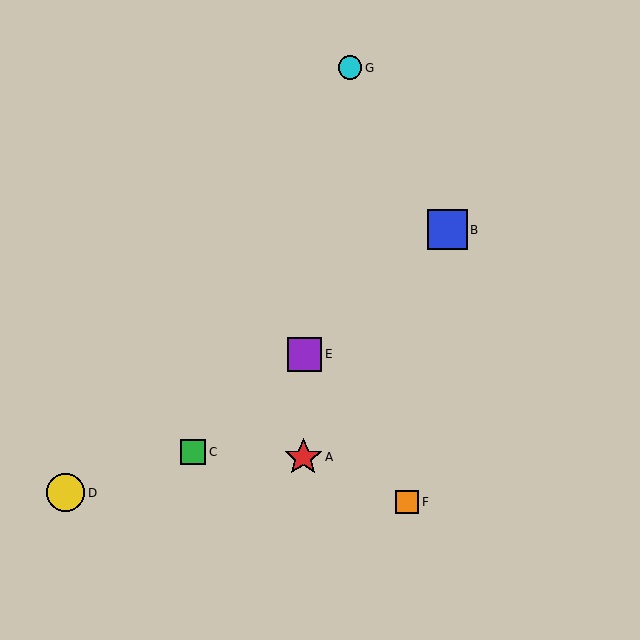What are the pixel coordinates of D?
Object D is at (65, 493).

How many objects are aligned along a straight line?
3 objects (B, C, E) are aligned along a straight line.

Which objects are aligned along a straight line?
Objects B, C, E are aligned along a straight line.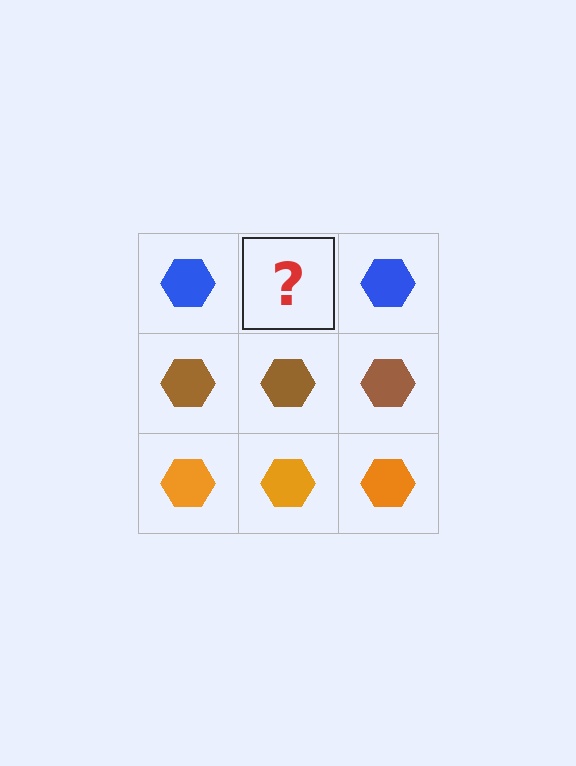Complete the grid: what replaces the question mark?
The question mark should be replaced with a blue hexagon.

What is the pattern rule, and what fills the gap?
The rule is that each row has a consistent color. The gap should be filled with a blue hexagon.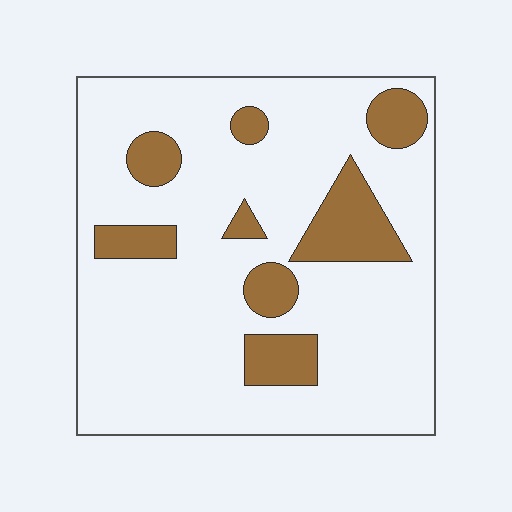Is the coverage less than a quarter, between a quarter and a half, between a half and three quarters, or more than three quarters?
Less than a quarter.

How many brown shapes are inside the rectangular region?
8.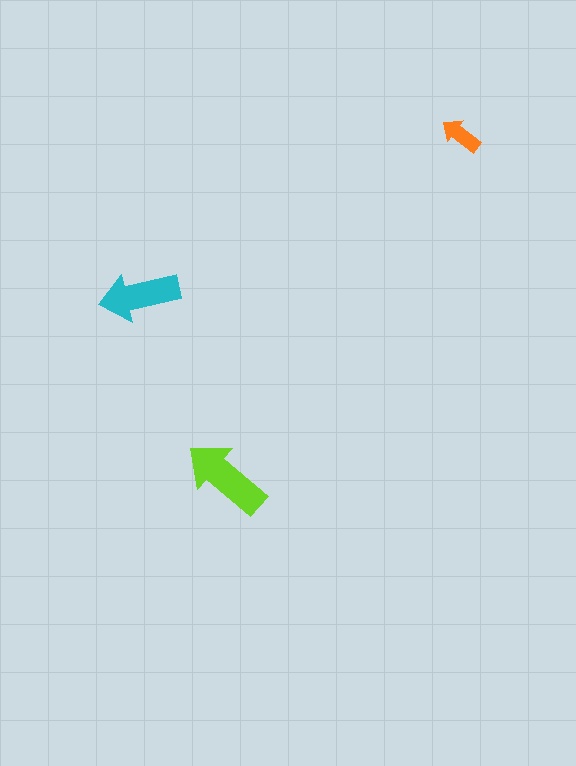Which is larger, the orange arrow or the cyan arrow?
The cyan one.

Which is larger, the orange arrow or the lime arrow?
The lime one.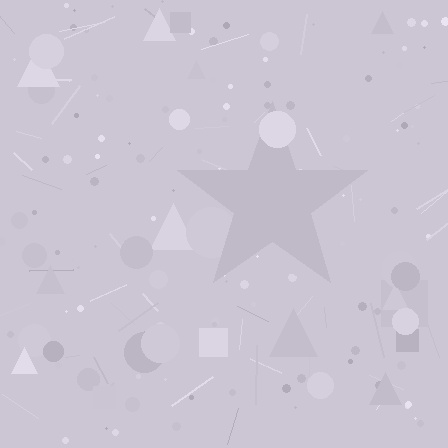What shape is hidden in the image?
A star is hidden in the image.